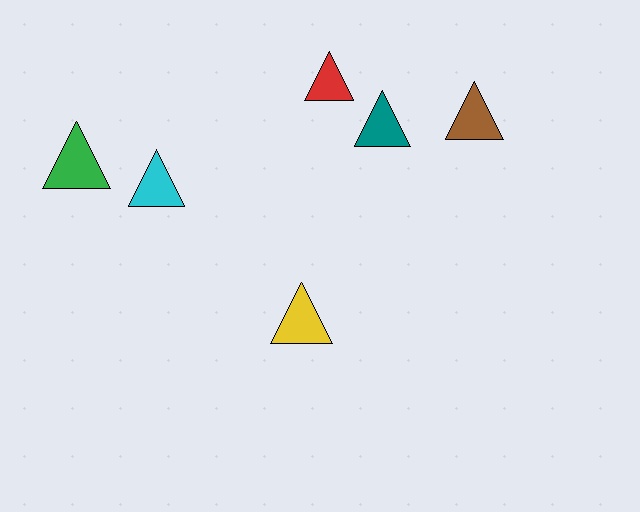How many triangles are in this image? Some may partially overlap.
There are 6 triangles.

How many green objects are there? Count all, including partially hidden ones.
There is 1 green object.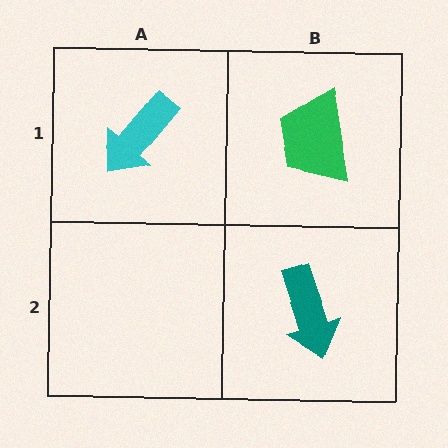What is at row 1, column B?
A green trapezoid.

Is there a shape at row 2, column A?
No, that cell is empty.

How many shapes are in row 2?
1 shape.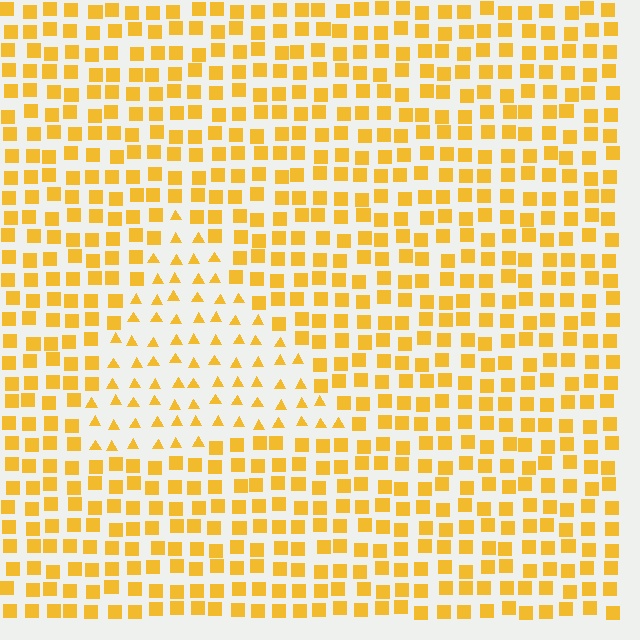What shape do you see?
I see a triangle.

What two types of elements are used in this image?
The image uses triangles inside the triangle region and squares outside it.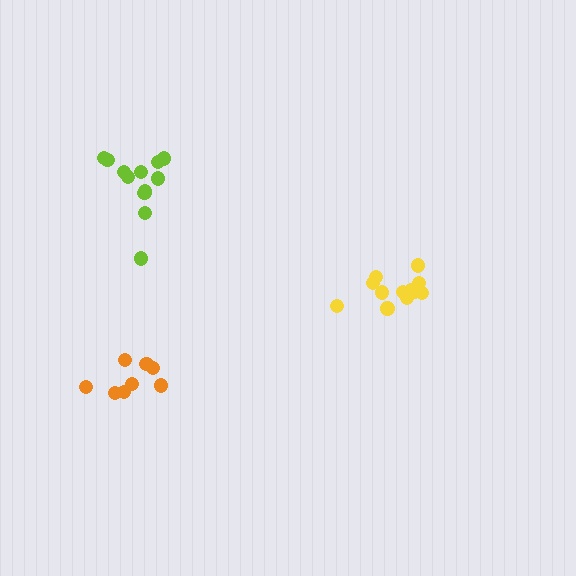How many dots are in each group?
Group 1: 12 dots, Group 2: 12 dots, Group 3: 8 dots (32 total).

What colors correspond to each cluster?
The clusters are colored: lime, yellow, orange.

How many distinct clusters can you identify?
There are 3 distinct clusters.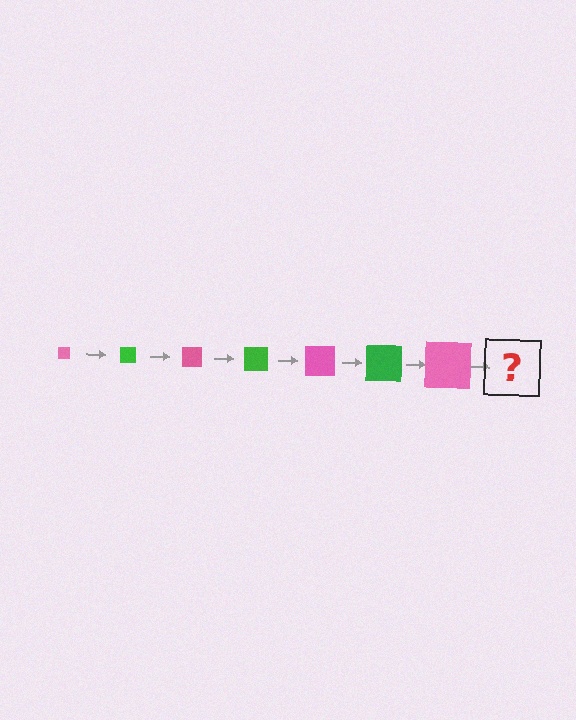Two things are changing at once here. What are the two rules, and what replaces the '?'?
The two rules are that the square grows larger each step and the color cycles through pink and green. The '?' should be a green square, larger than the previous one.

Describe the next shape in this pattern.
It should be a green square, larger than the previous one.